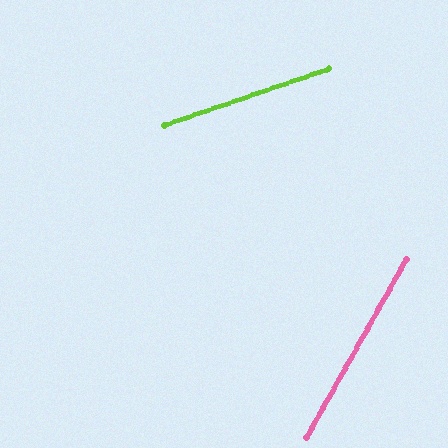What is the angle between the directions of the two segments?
Approximately 42 degrees.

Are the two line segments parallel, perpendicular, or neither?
Neither parallel nor perpendicular — they differ by about 42°.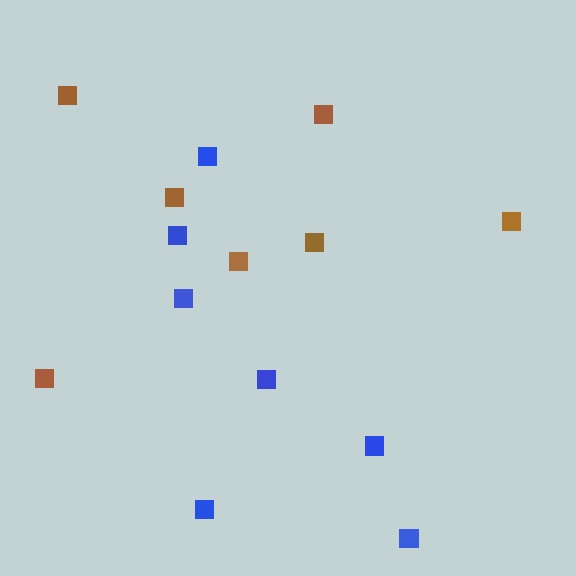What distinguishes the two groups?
There are 2 groups: one group of brown squares (7) and one group of blue squares (7).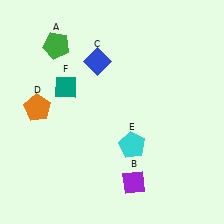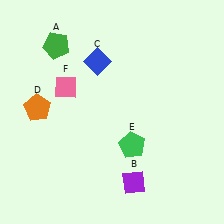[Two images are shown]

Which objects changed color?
E changed from cyan to green. F changed from teal to pink.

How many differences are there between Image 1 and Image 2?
There are 2 differences between the two images.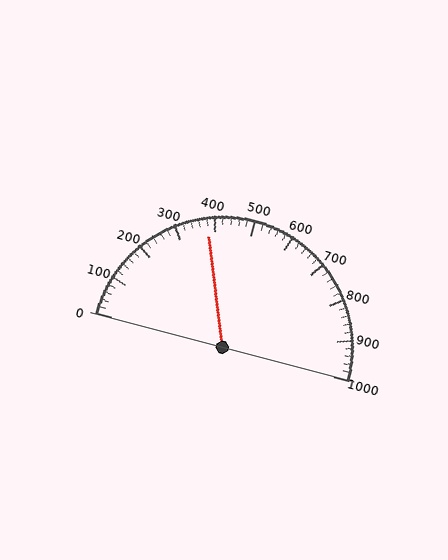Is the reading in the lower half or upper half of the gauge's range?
The reading is in the lower half of the range (0 to 1000).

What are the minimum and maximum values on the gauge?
The gauge ranges from 0 to 1000.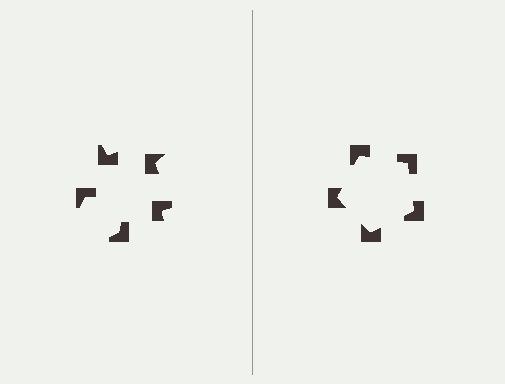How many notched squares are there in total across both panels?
10 — 5 on each side.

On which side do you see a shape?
An illusory pentagon appears on the right side. On the left side the wedge cuts are rotated, so no coherent shape forms.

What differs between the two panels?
The notched squares are positioned identically on both sides; only the wedge orientations differ. On the right they align to a pentagon; on the left they are misaligned.